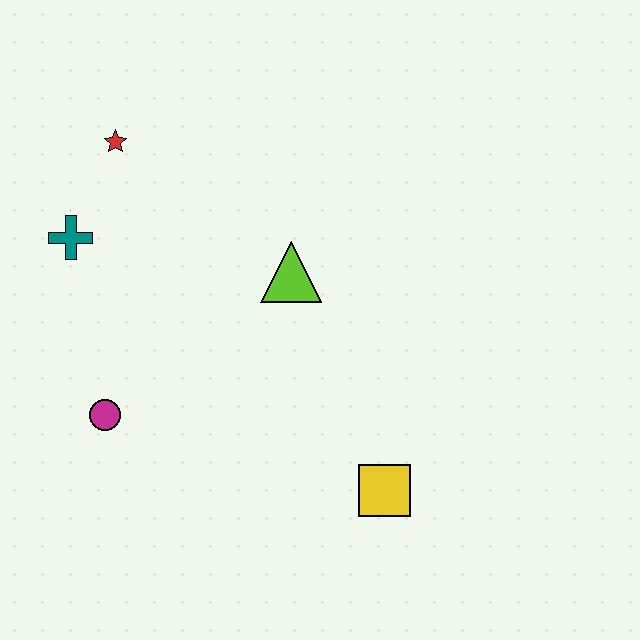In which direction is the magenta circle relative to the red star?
The magenta circle is below the red star.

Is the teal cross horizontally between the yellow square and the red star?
No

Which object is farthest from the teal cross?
The yellow square is farthest from the teal cross.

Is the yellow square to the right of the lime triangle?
Yes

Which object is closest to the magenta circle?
The teal cross is closest to the magenta circle.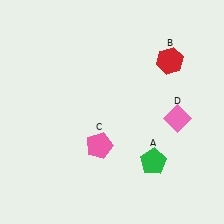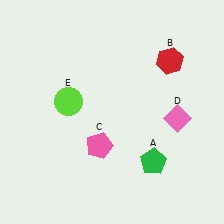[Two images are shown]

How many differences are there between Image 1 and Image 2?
There is 1 difference between the two images.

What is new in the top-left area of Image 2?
A lime circle (E) was added in the top-left area of Image 2.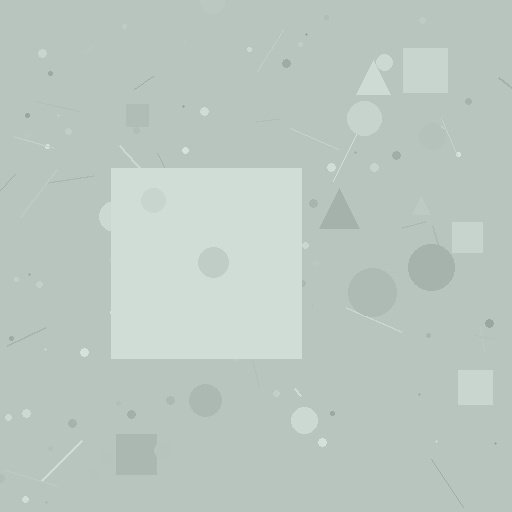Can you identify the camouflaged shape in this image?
The camouflaged shape is a square.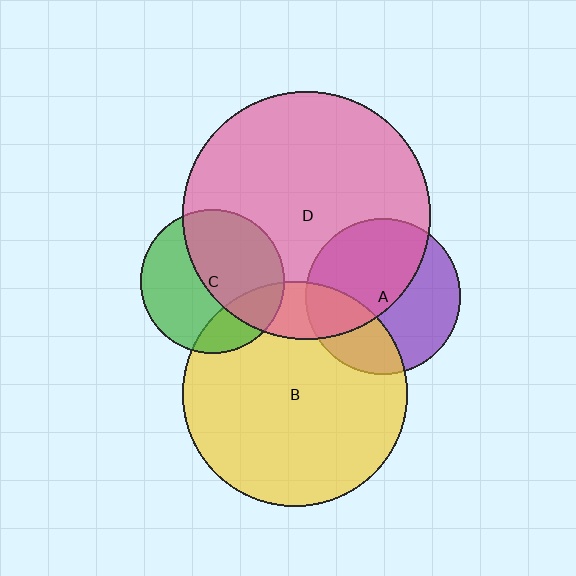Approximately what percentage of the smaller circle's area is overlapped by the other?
Approximately 50%.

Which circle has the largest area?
Circle D (pink).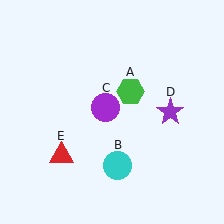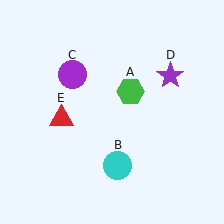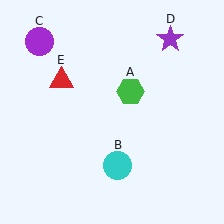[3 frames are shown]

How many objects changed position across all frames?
3 objects changed position: purple circle (object C), purple star (object D), red triangle (object E).